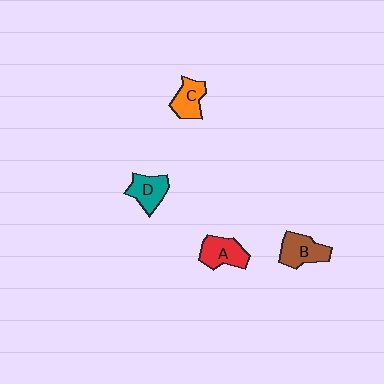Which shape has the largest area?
Shape B (brown).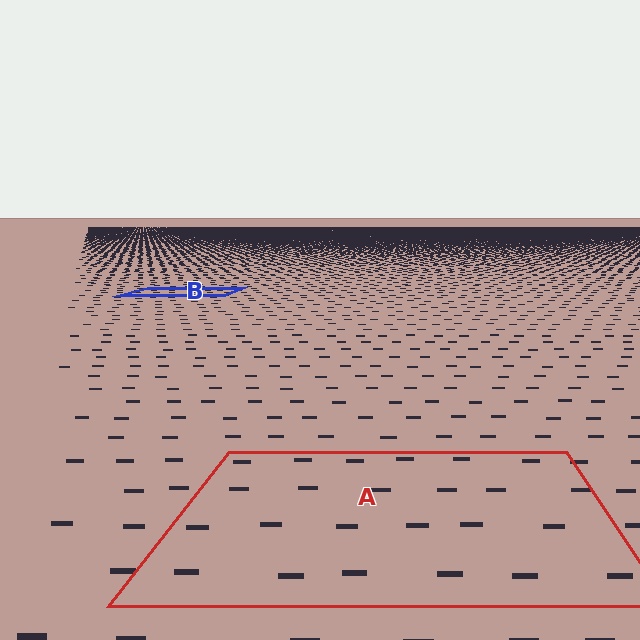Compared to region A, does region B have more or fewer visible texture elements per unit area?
Region B has more texture elements per unit area — they are packed more densely because it is farther away.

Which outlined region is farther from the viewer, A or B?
Region B is farther from the viewer — the texture elements inside it appear smaller and more densely packed.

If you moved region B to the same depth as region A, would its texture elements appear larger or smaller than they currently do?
They would appear larger. At a closer depth, the same texture elements are projected at a bigger on-screen size.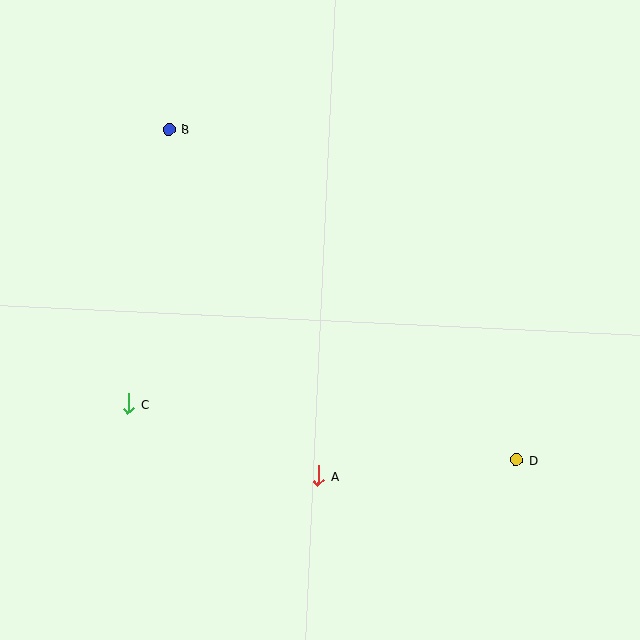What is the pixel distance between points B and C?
The distance between B and C is 278 pixels.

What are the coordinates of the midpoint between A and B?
The midpoint between A and B is at (244, 303).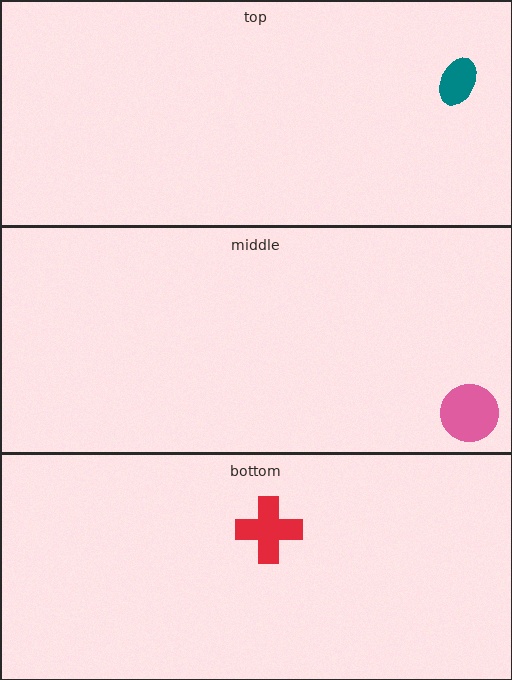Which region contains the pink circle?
The middle region.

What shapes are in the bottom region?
The red cross.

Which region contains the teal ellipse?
The top region.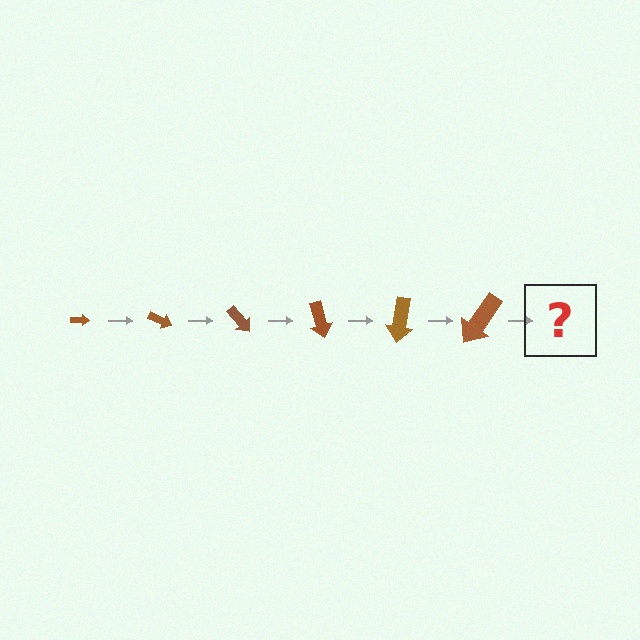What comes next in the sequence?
The next element should be an arrow, larger than the previous one and rotated 150 degrees from the start.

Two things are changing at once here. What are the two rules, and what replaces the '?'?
The two rules are that the arrow grows larger each step and it rotates 25 degrees each step. The '?' should be an arrow, larger than the previous one and rotated 150 degrees from the start.